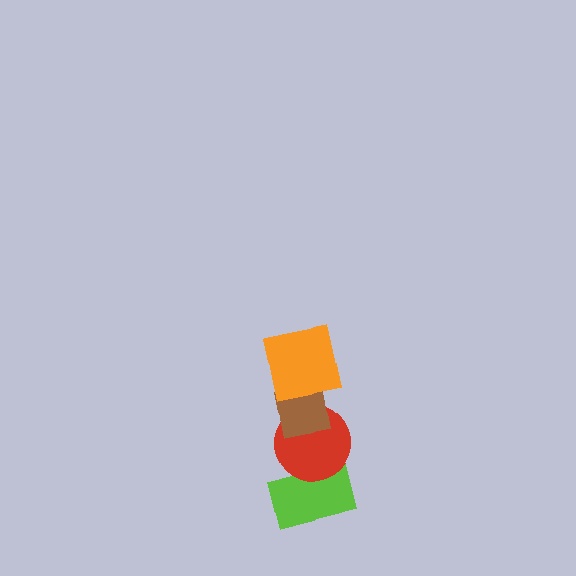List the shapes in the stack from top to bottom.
From top to bottom: the orange square, the brown square, the red circle, the lime rectangle.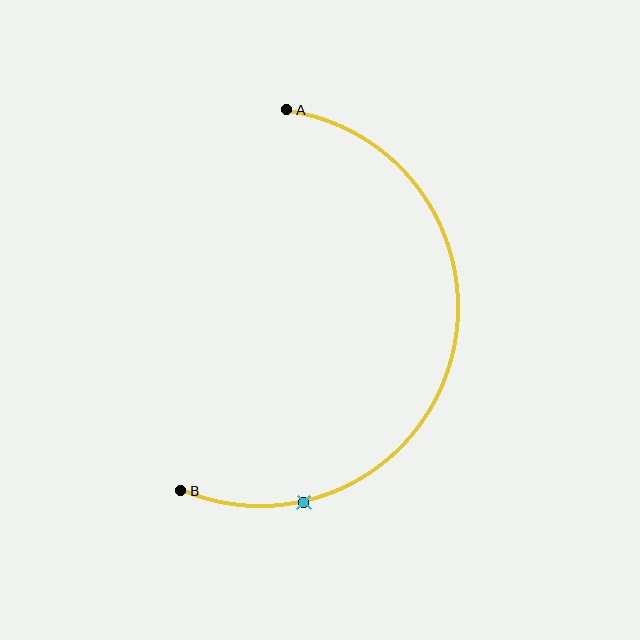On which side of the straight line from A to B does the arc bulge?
The arc bulges to the right of the straight line connecting A and B.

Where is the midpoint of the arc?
The arc midpoint is the point on the curve farthest from the straight line joining A and B. It sits to the right of that line.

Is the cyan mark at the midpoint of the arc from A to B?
No. The cyan mark lies on the arc but is closer to endpoint B. The arc midpoint would be at the point on the curve equidistant along the arc from both A and B.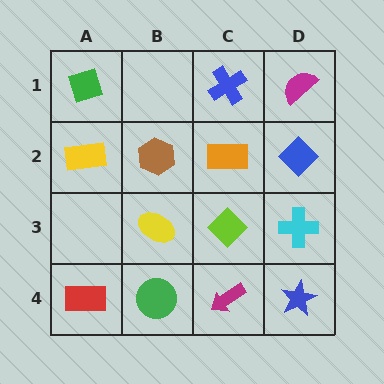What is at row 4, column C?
A magenta arrow.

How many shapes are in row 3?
3 shapes.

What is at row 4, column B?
A green circle.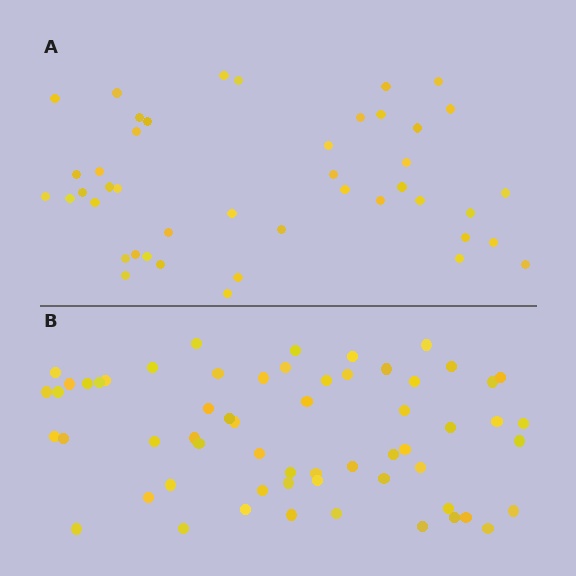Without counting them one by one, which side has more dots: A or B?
Region B (the bottom region) has more dots.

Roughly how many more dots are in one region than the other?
Region B has approximately 15 more dots than region A.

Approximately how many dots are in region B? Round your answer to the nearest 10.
About 60 dots.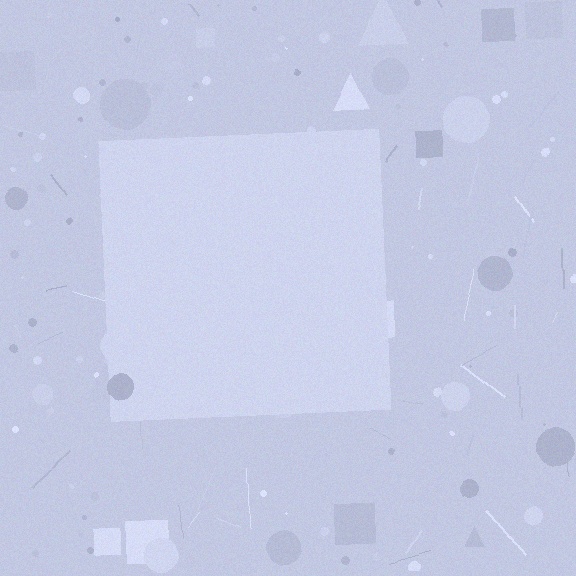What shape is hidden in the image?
A square is hidden in the image.